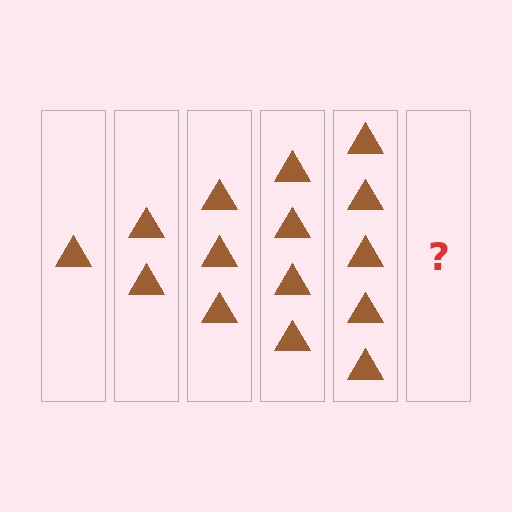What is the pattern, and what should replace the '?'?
The pattern is that each step adds one more triangle. The '?' should be 6 triangles.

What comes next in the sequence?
The next element should be 6 triangles.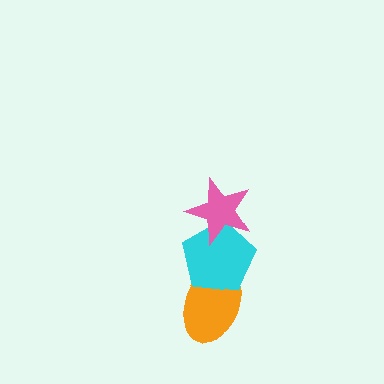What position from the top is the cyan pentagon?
The cyan pentagon is 2nd from the top.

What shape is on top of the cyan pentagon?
The pink star is on top of the cyan pentagon.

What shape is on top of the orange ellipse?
The cyan pentagon is on top of the orange ellipse.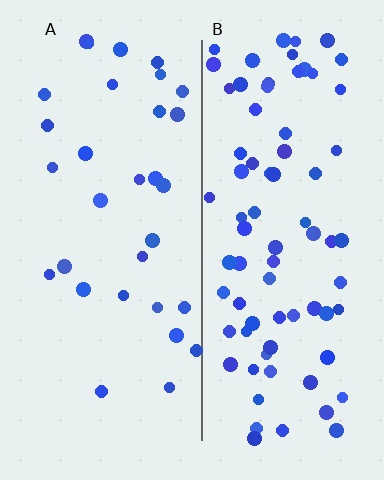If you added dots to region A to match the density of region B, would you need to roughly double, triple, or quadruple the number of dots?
Approximately triple.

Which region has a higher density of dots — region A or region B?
B (the right).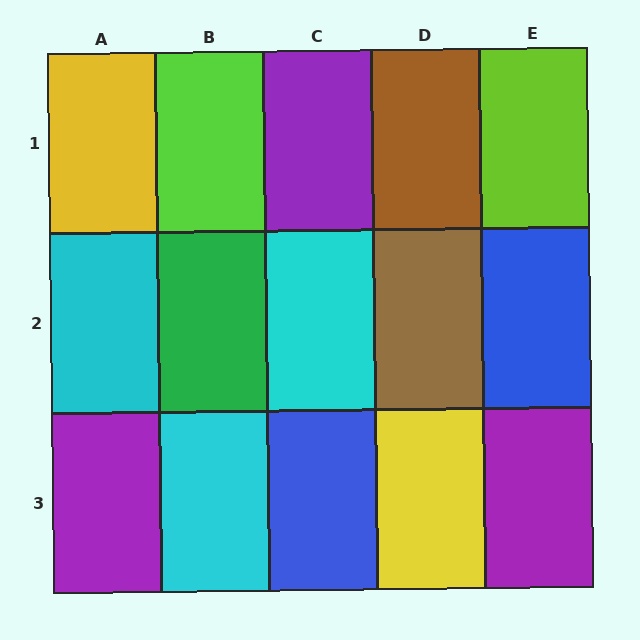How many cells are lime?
2 cells are lime.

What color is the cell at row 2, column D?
Brown.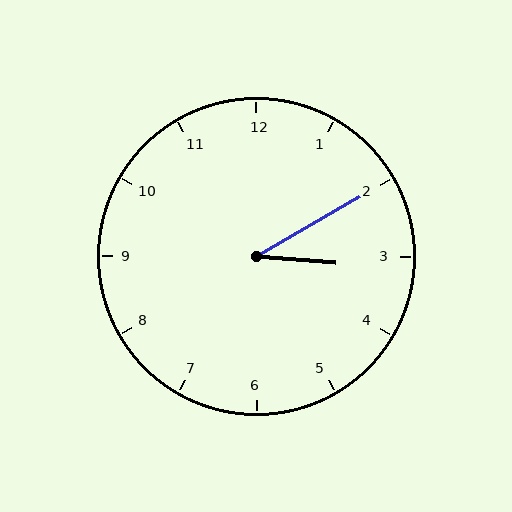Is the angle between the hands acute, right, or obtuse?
It is acute.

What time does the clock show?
3:10.